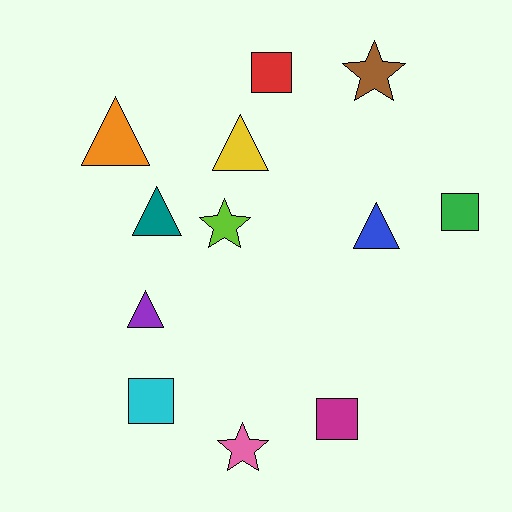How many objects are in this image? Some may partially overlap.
There are 12 objects.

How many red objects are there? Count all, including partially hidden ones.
There is 1 red object.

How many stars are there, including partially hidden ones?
There are 3 stars.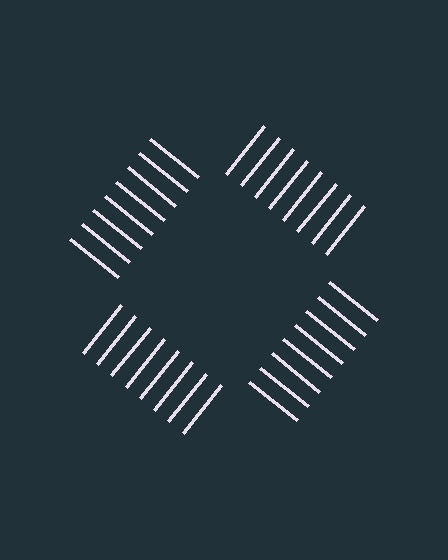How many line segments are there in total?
32 — 8 along each of the 4 edges.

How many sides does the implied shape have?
4 sides — the line-ends trace a square.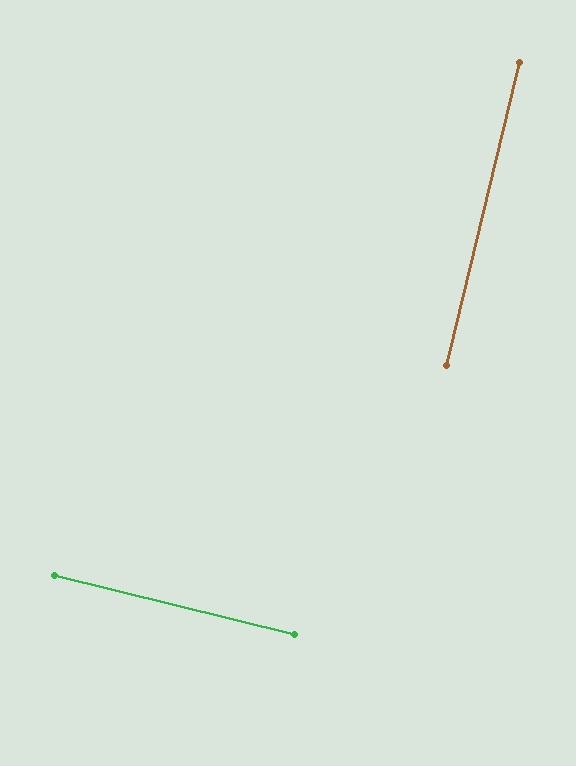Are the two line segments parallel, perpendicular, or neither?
Perpendicular — they meet at approximately 90°.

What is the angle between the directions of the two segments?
Approximately 90 degrees.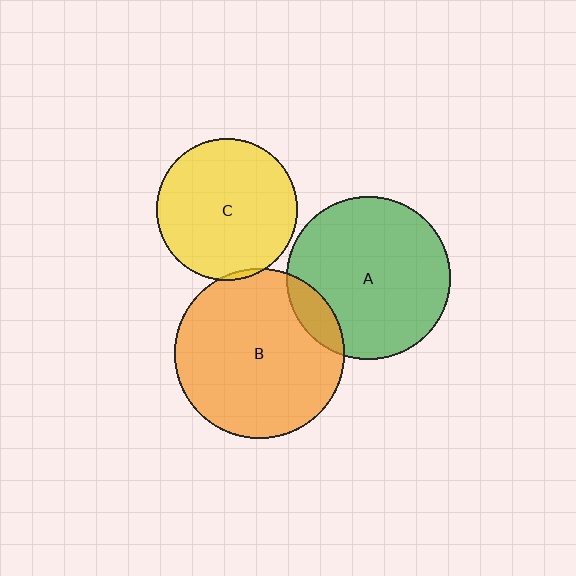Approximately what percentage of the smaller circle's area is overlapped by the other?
Approximately 10%.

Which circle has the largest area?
Circle B (orange).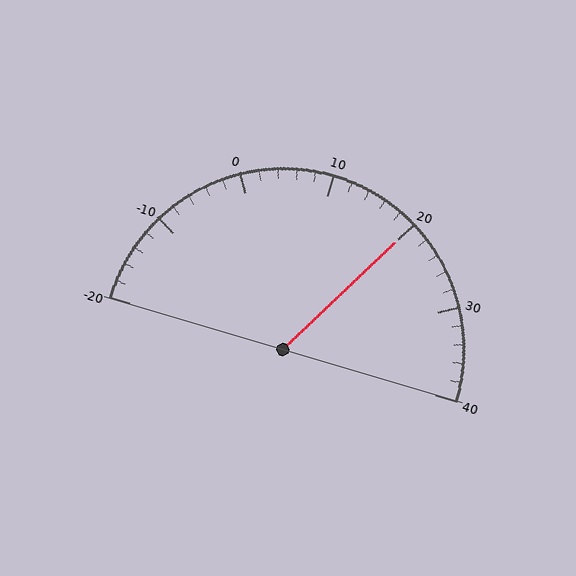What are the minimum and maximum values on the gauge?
The gauge ranges from -20 to 40.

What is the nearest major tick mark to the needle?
The nearest major tick mark is 20.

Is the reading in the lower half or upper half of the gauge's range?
The reading is in the upper half of the range (-20 to 40).